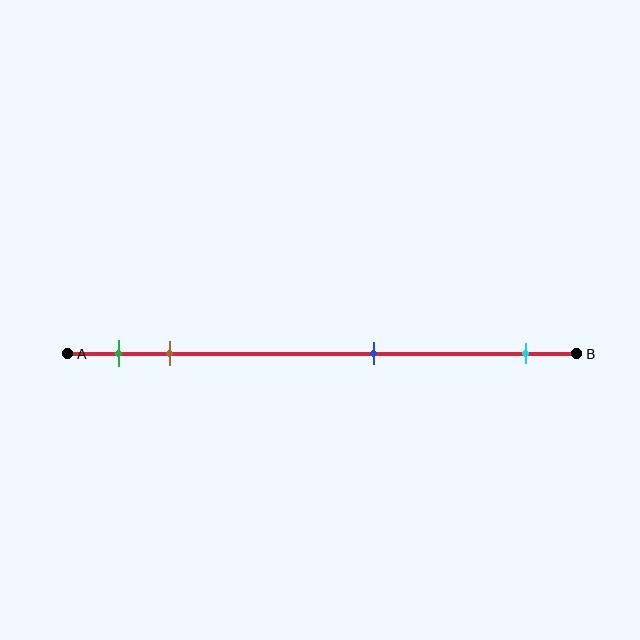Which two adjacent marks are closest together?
The green and brown marks are the closest adjacent pair.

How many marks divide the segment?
There are 4 marks dividing the segment.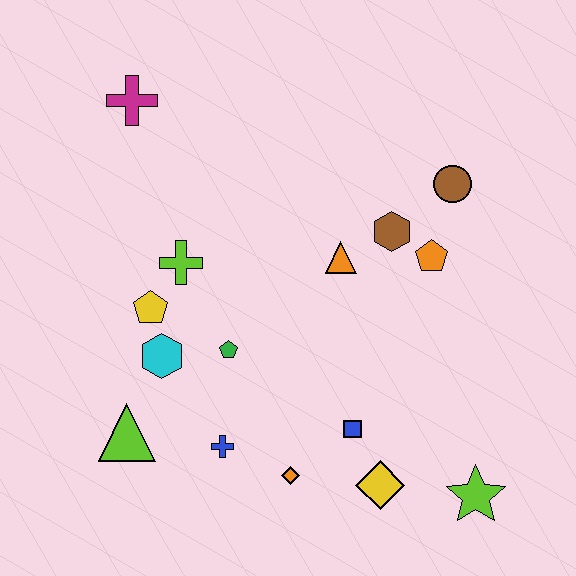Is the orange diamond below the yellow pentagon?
Yes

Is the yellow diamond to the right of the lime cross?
Yes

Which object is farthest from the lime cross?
The lime star is farthest from the lime cross.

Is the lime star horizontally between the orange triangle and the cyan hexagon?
No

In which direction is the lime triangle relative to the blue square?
The lime triangle is to the left of the blue square.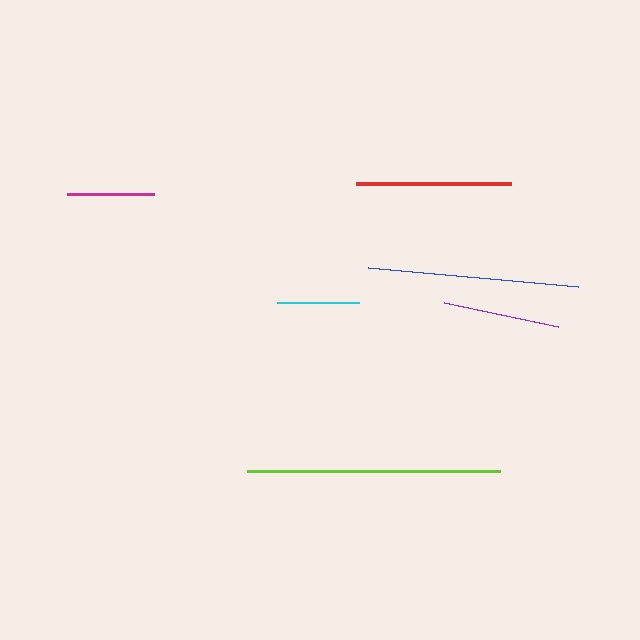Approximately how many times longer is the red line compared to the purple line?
The red line is approximately 1.3 times the length of the purple line.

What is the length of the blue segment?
The blue segment is approximately 211 pixels long.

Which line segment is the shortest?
The cyan line is the shortest at approximately 82 pixels.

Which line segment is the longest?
The lime line is the longest at approximately 253 pixels.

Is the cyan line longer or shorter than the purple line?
The purple line is longer than the cyan line.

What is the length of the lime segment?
The lime segment is approximately 253 pixels long.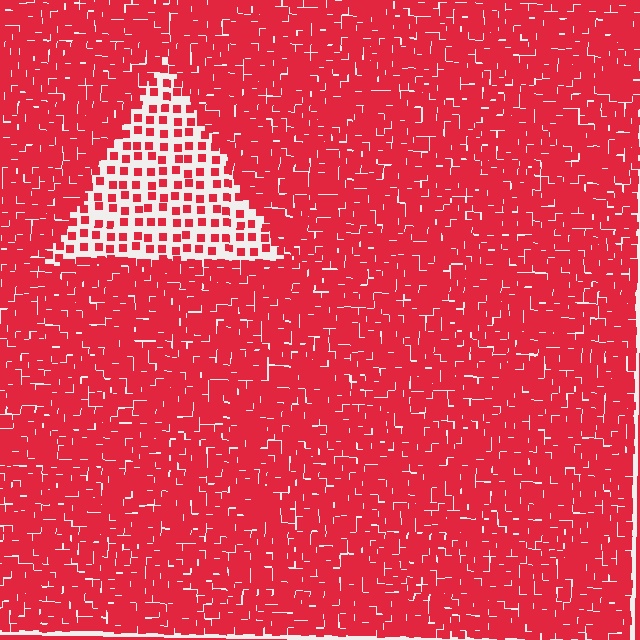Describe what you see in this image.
The image contains small red elements arranged at two different densities. A triangle-shaped region is visible where the elements are less densely packed than the surrounding area.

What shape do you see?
I see a triangle.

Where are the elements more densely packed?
The elements are more densely packed outside the triangle boundary.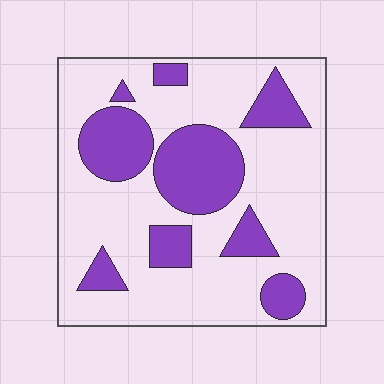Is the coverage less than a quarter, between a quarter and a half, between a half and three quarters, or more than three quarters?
Between a quarter and a half.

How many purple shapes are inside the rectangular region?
9.